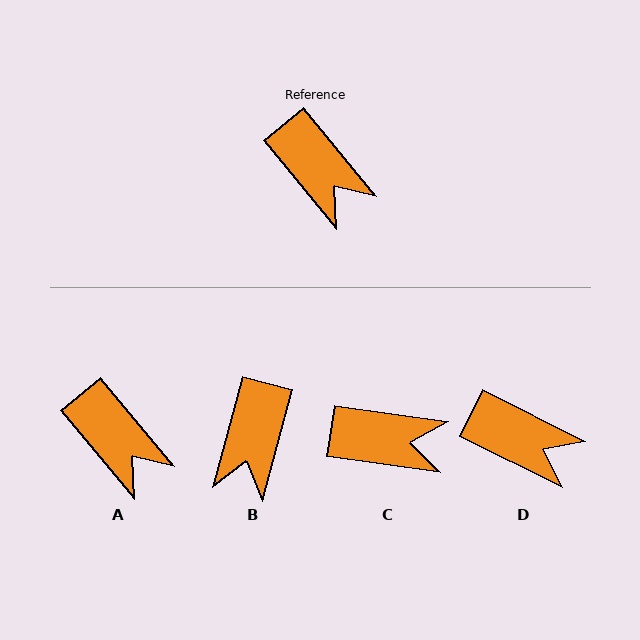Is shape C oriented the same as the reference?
No, it is off by about 42 degrees.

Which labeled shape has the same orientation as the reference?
A.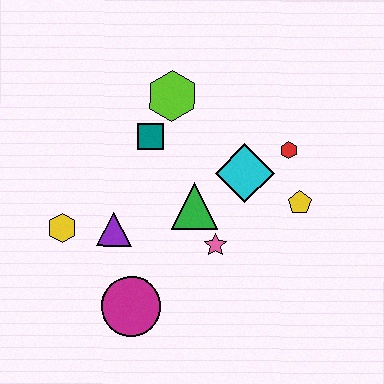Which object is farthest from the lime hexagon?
The magenta circle is farthest from the lime hexagon.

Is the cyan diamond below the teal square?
Yes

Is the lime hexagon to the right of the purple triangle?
Yes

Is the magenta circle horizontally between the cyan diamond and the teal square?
No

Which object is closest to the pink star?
The green triangle is closest to the pink star.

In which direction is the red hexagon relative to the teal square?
The red hexagon is to the right of the teal square.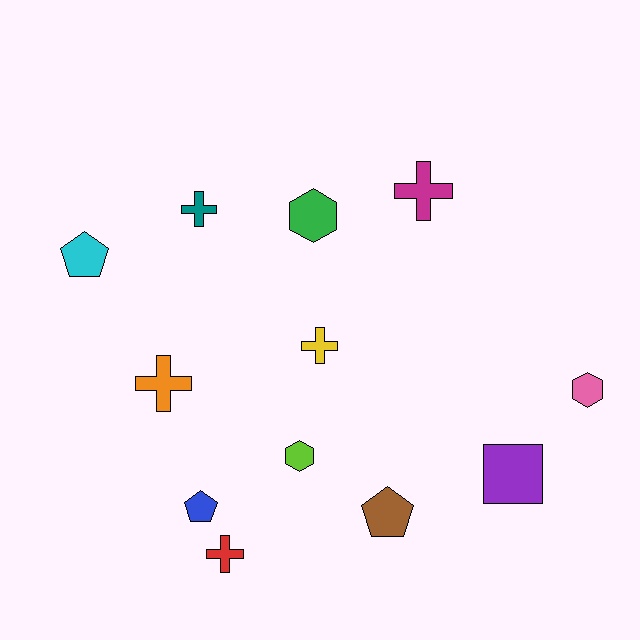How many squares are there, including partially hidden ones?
There is 1 square.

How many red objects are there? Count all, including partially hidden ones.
There is 1 red object.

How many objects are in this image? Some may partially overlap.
There are 12 objects.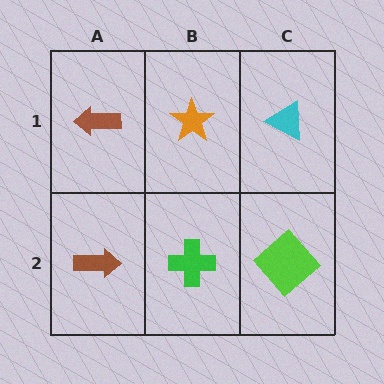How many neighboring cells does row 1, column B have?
3.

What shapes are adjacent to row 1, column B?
A green cross (row 2, column B), a brown arrow (row 1, column A), a cyan triangle (row 1, column C).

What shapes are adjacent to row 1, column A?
A brown arrow (row 2, column A), an orange star (row 1, column B).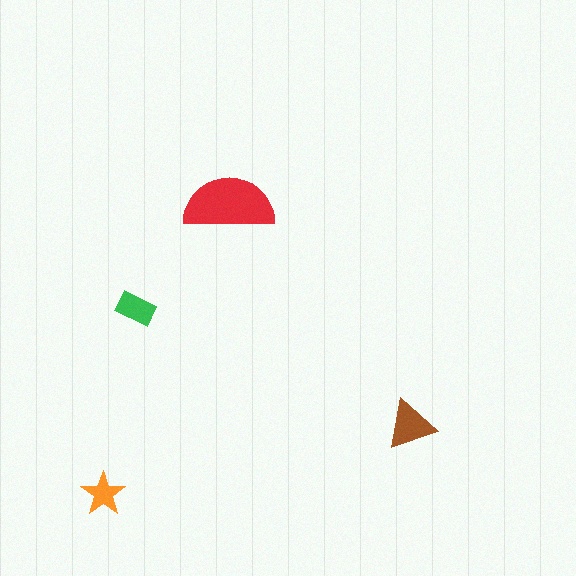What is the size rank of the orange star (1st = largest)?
4th.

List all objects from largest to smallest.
The red semicircle, the brown triangle, the green rectangle, the orange star.